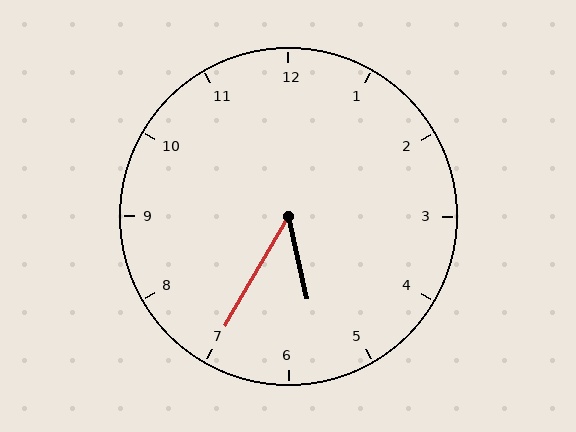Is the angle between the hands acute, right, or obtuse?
It is acute.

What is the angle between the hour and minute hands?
Approximately 42 degrees.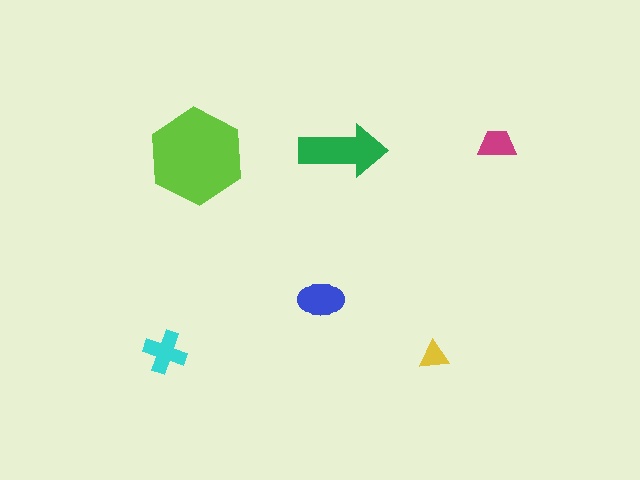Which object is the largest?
The lime hexagon.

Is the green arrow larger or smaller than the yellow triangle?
Larger.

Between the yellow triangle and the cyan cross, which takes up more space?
The cyan cross.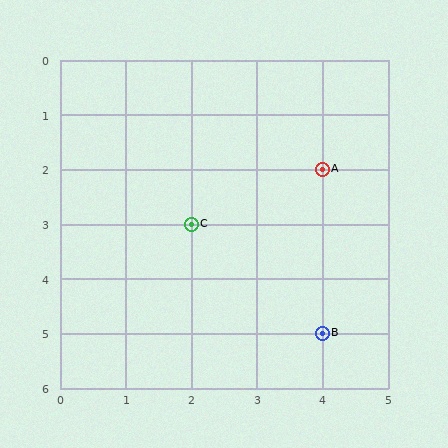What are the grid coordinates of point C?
Point C is at grid coordinates (2, 3).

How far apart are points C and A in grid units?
Points C and A are 2 columns and 1 row apart (about 2.2 grid units diagonally).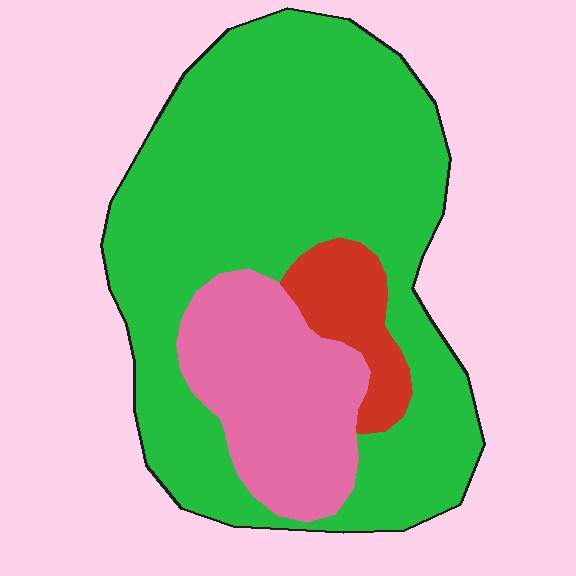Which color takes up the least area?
Red, at roughly 10%.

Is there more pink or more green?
Green.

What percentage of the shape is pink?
Pink takes up about one fifth (1/5) of the shape.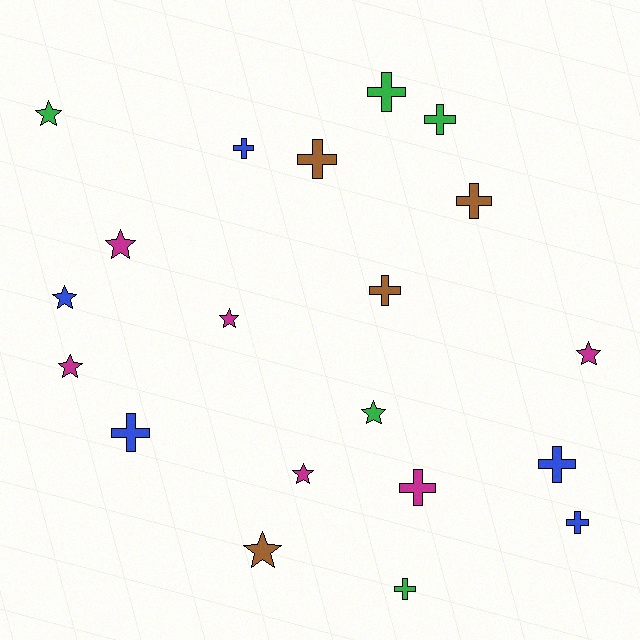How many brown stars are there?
There is 1 brown star.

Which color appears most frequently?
Magenta, with 6 objects.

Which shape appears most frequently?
Cross, with 11 objects.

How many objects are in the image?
There are 20 objects.